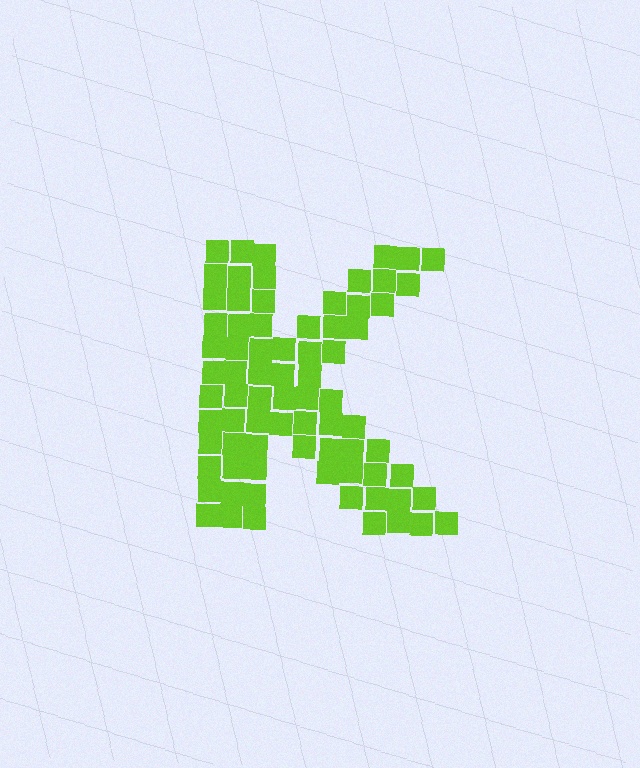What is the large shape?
The large shape is the letter K.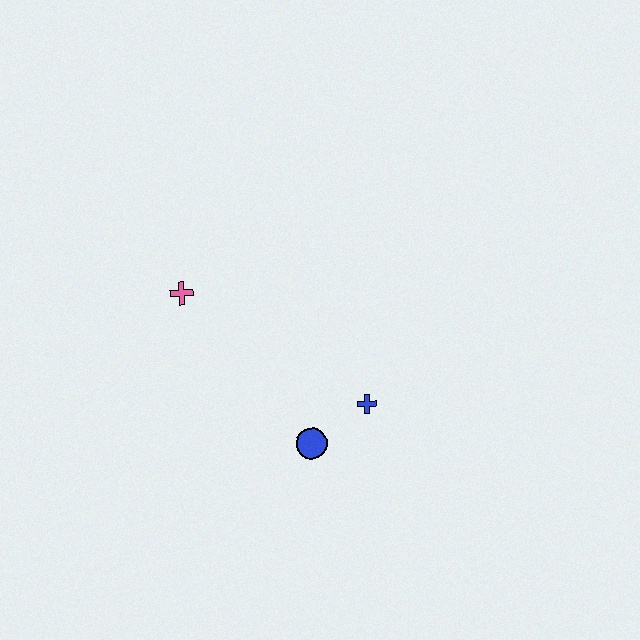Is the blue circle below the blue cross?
Yes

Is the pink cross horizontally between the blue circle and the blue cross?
No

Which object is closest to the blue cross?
The blue circle is closest to the blue cross.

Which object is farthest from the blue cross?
The pink cross is farthest from the blue cross.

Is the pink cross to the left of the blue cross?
Yes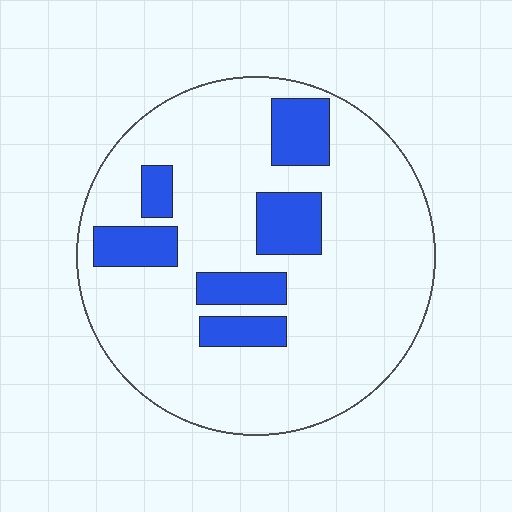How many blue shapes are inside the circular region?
6.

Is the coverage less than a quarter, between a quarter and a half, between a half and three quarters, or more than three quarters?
Less than a quarter.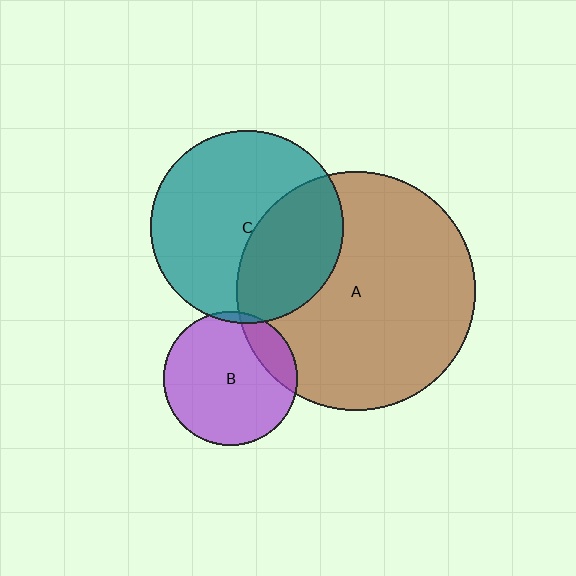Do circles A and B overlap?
Yes.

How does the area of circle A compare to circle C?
Approximately 1.5 times.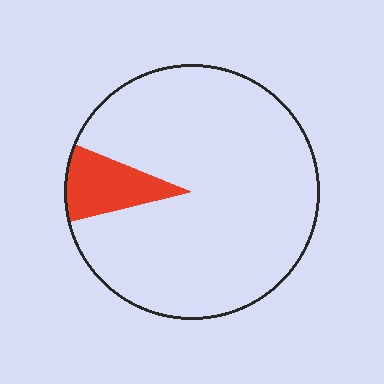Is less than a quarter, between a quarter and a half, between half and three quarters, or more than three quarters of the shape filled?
Less than a quarter.